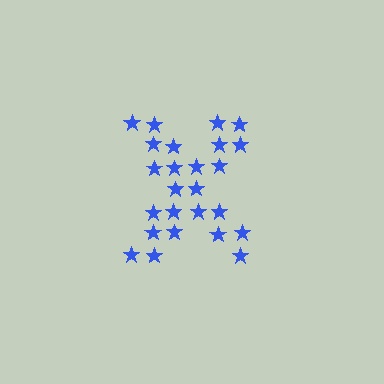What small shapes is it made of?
It is made of small stars.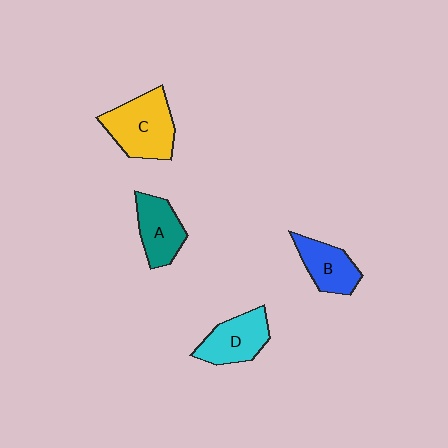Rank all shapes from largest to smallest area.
From largest to smallest: C (yellow), D (cyan), A (teal), B (blue).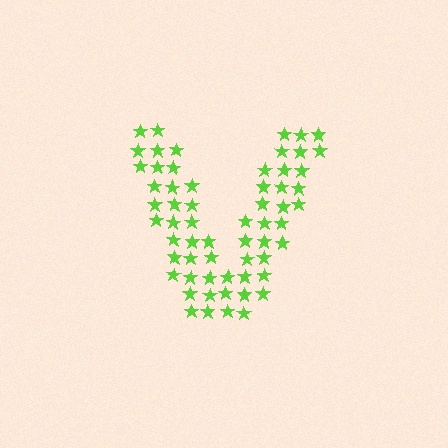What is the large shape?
The large shape is the letter V.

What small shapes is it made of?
It is made of small stars.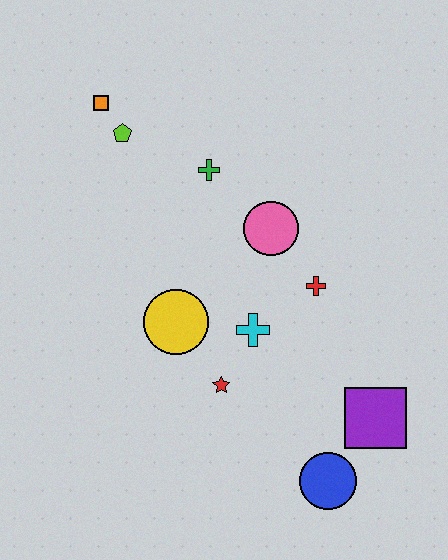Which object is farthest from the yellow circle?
The orange square is farthest from the yellow circle.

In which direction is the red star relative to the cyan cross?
The red star is below the cyan cross.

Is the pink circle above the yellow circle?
Yes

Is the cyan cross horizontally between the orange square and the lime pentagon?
No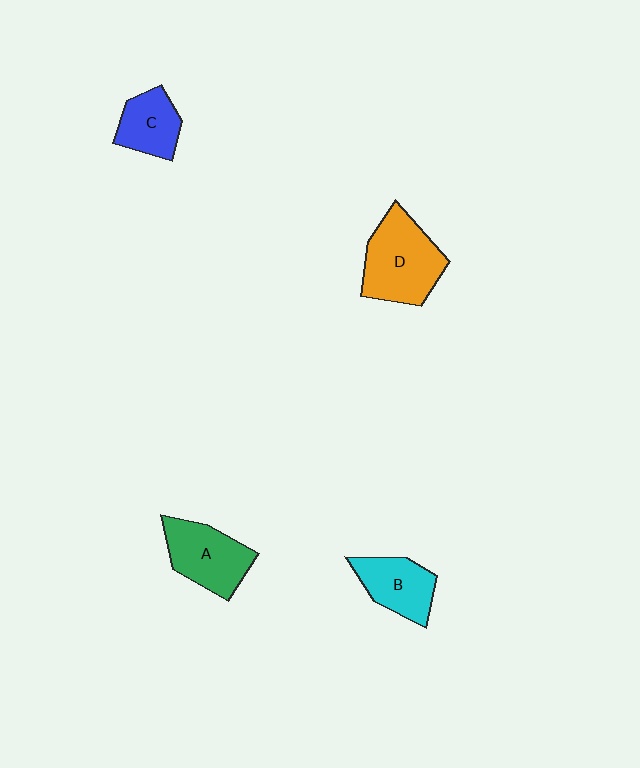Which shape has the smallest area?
Shape C (blue).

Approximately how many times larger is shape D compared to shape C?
Approximately 1.7 times.